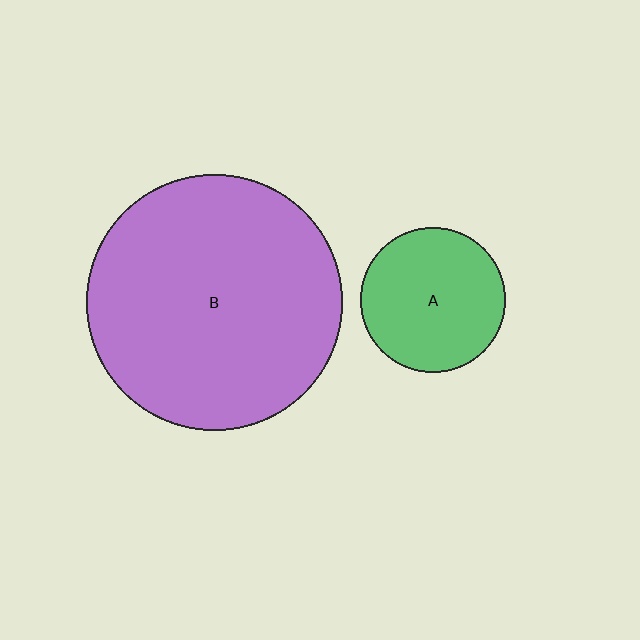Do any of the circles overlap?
No, none of the circles overlap.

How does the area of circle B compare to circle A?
Approximately 3.1 times.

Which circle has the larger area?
Circle B (purple).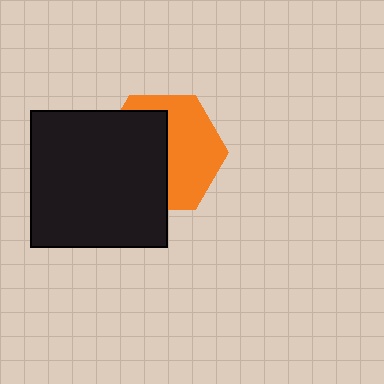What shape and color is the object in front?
The object in front is a black square.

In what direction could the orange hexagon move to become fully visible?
The orange hexagon could move right. That would shift it out from behind the black square entirely.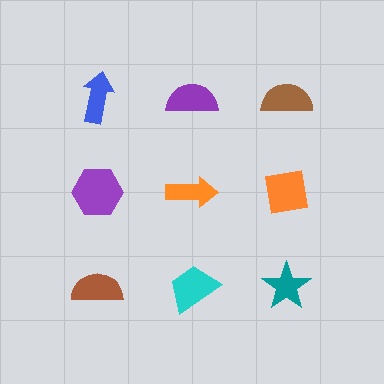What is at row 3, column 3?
A teal star.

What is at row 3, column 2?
A cyan trapezoid.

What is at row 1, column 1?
A blue arrow.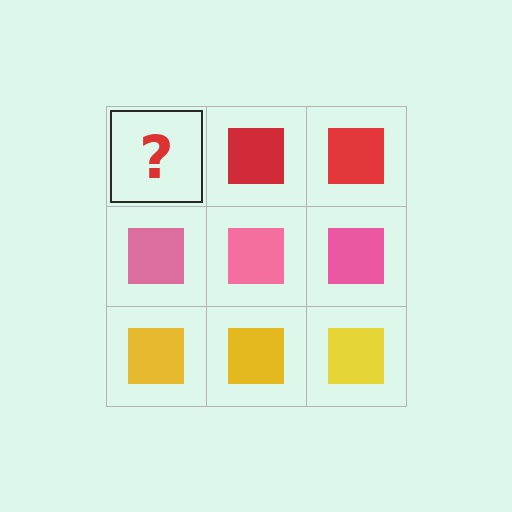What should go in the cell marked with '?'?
The missing cell should contain a red square.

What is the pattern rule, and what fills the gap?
The rule is that each row has a consistent color. The gap should be filled with a red square.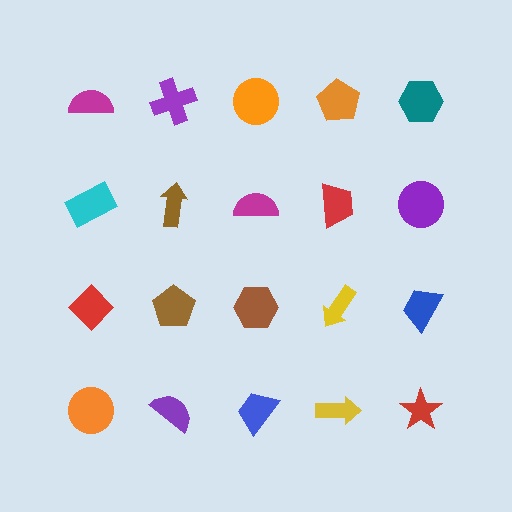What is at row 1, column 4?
An orange pentagon.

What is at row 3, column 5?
A blue trapezoid.